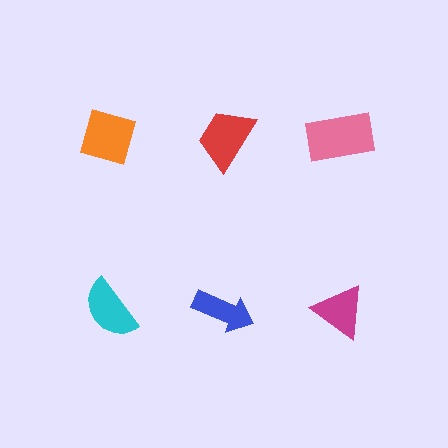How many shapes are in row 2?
3 shapes.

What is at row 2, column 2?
A blue arrow.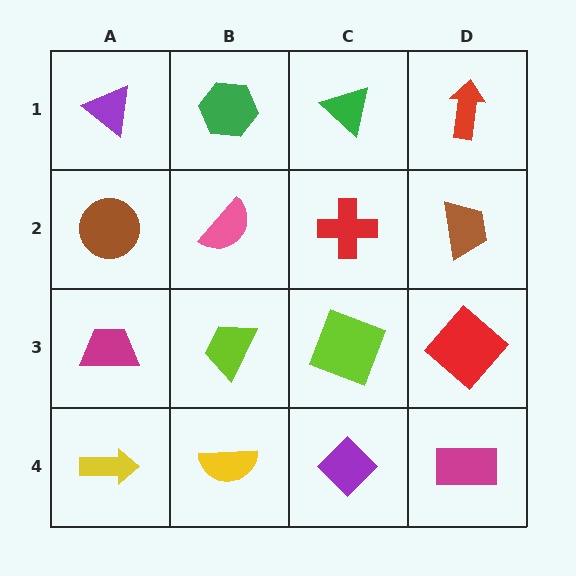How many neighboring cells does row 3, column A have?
3.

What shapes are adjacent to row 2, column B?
A green hexagon (row 1, column B), a lime trapezoid (row 3, column B), a brown circle (row 2, column A), a red cross (row 2, column C).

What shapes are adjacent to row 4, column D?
A red diamond (row 3, column D), a purple diamond (row 4, column C).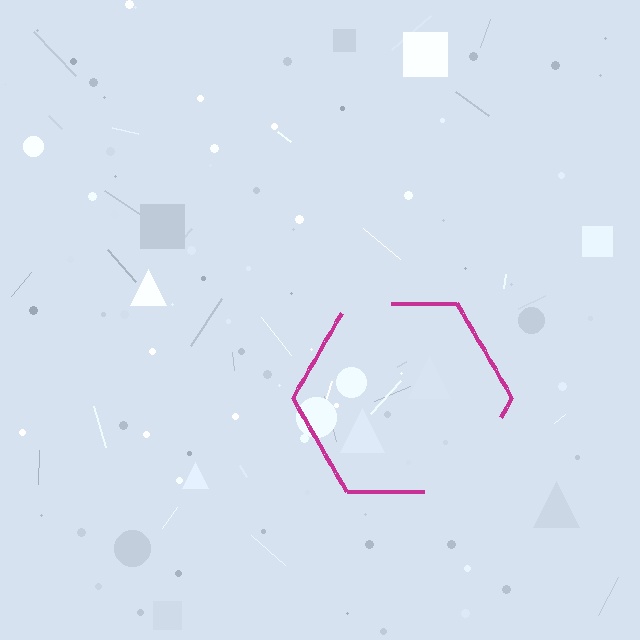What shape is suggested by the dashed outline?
The dashed outline suggests a hexagon.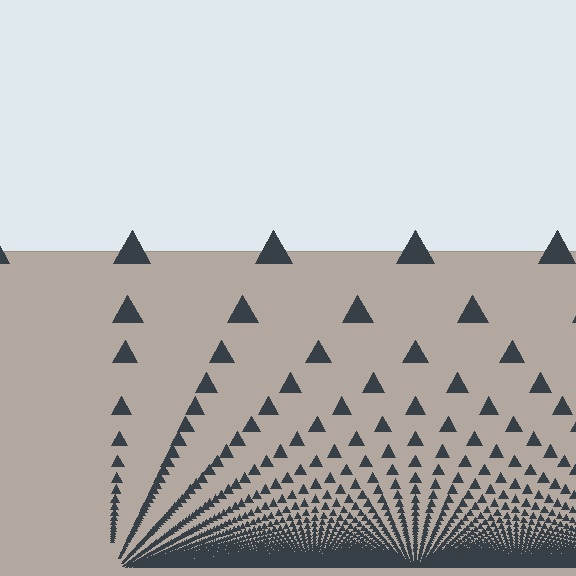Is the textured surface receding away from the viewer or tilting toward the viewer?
The surface appears to tilt toward the viewer. Texture elements get larger and sparser toward the top.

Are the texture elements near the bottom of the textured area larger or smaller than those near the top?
Smaller. The gradient is inverted — elements near the bottom are smaller and denser.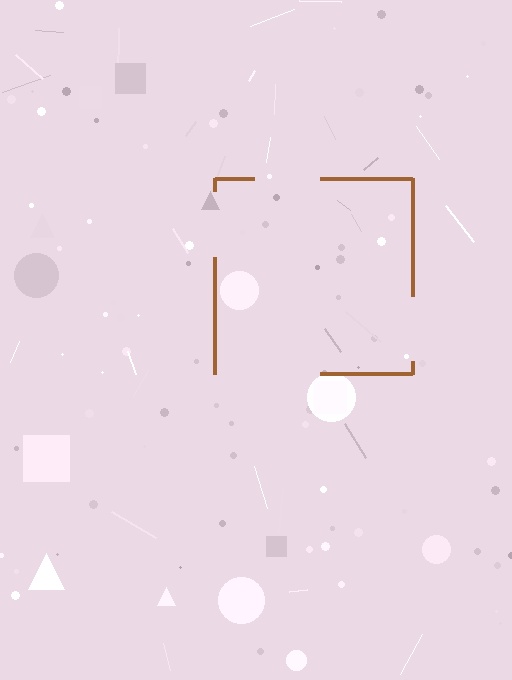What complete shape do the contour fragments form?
The contour fragments form a square.